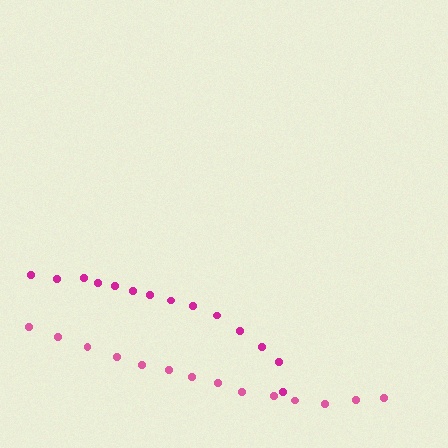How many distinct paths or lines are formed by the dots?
There are 2 distinct paths.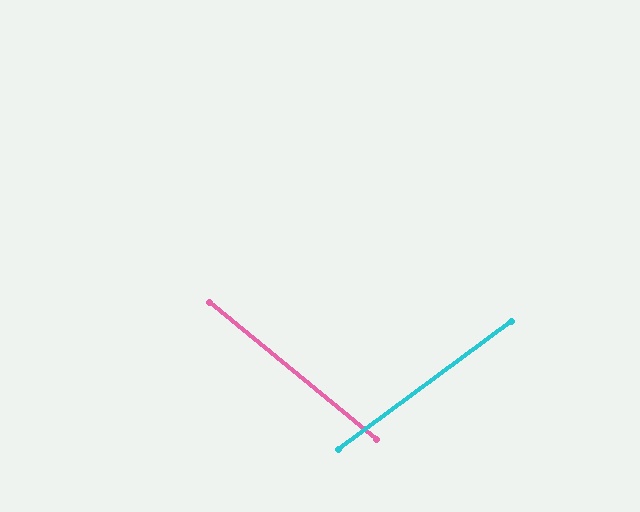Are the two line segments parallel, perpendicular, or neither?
Neither parallel nor perpendicular — they differ by about 76°.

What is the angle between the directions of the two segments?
Approximately 76 degrees.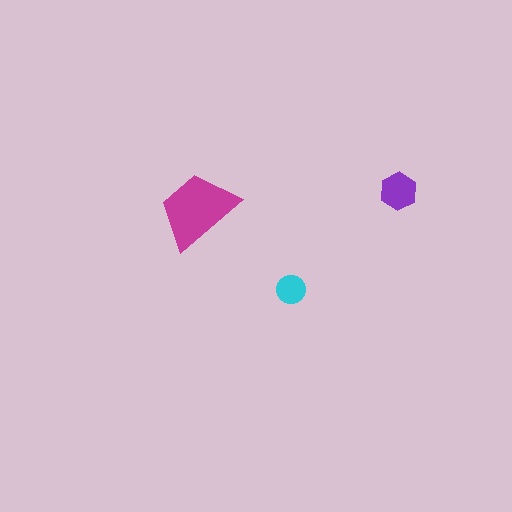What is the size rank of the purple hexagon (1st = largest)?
2nd.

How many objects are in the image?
There are 3 objects in the image.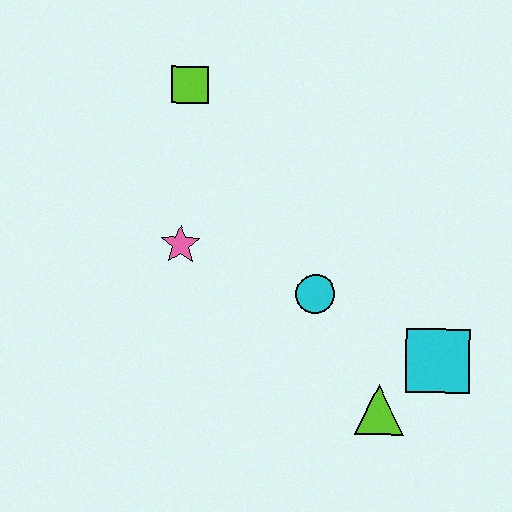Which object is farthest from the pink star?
The cyan square is farthest from the pink star.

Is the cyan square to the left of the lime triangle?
No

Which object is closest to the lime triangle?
The cyan square is closest to the lime triangle.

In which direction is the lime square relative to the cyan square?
The lime square is above the cyan square.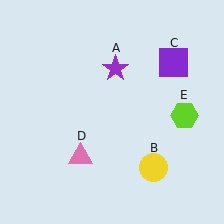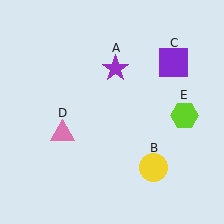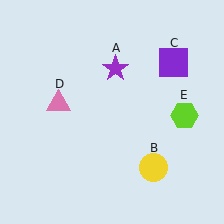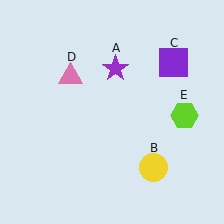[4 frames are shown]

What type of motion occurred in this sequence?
The pink triangle (object D) rotated clockwise around the center of the scene.